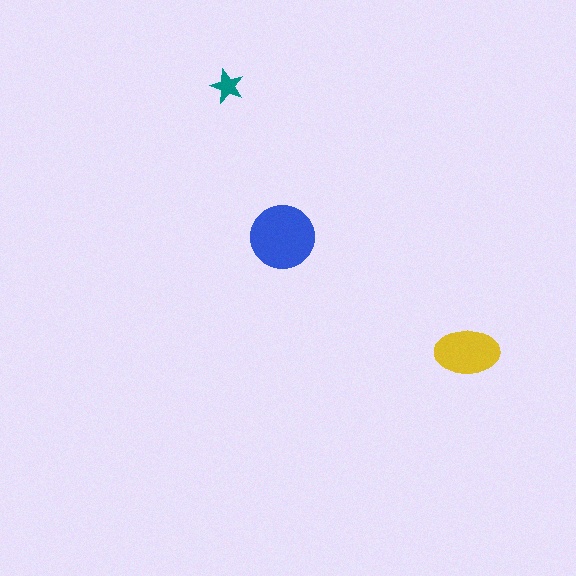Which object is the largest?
The blue circle.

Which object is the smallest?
The teal star.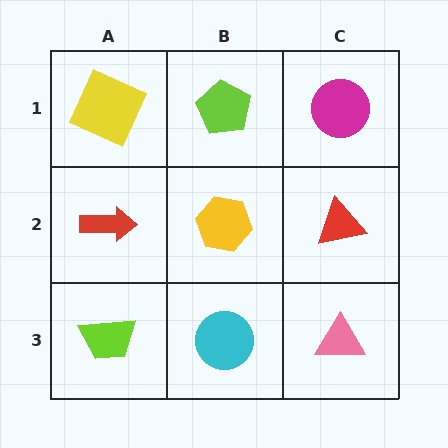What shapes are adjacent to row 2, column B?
A lime pentagon (row 1, column B), a cyan circle (row 3, column B), a red arrow (row 2, column A), a red triangle (row 2, column C).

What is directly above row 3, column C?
A red triangle.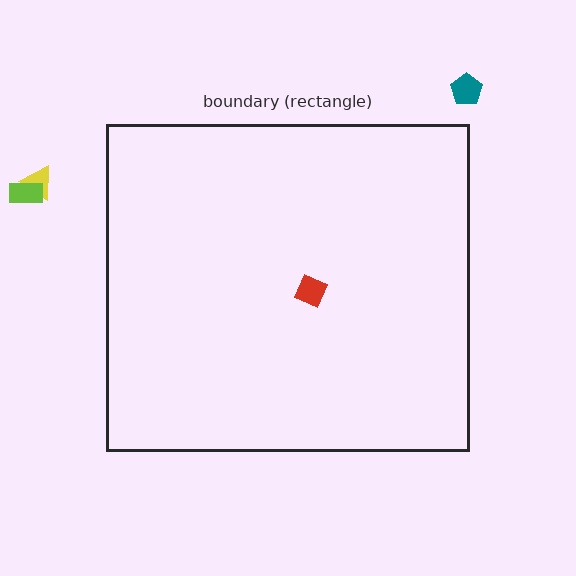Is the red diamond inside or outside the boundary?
Inside.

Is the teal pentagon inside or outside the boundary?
Outside.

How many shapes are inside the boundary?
1 inside, 3 outside.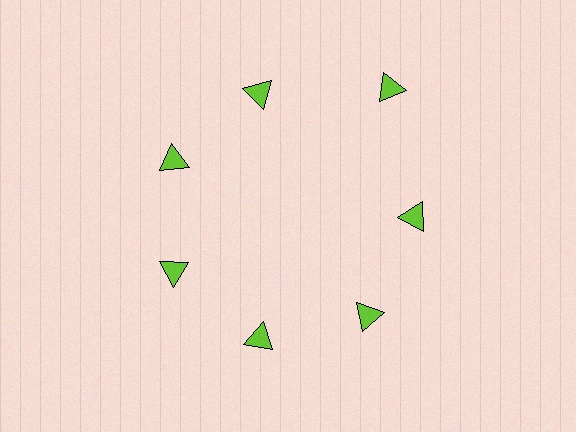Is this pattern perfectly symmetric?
No. The 7 lime triangles are arranged in a ring, but one element near the 1 o'clock position is pushed outward from the center, breaking the 7-fold rotational symmetry.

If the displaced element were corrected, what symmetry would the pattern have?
It would have 7-fold rotational symmetry — the pattern would map onto itself every 51 degrees.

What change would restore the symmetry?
The symmetry would be restored by moving it inward, back onto the ring so that all 7 triangles sit at equal angles and equal distance from the center.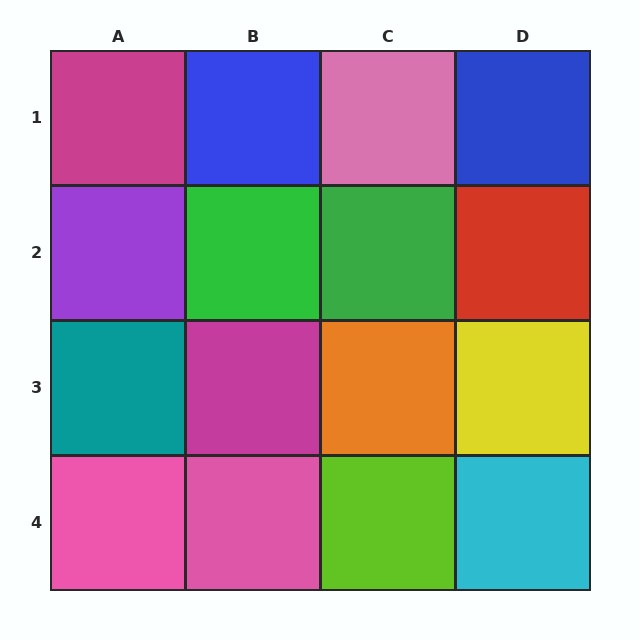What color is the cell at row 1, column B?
Blue.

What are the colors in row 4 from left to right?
Pink, pink, lime, cyan.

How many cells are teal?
1 cell is teal.